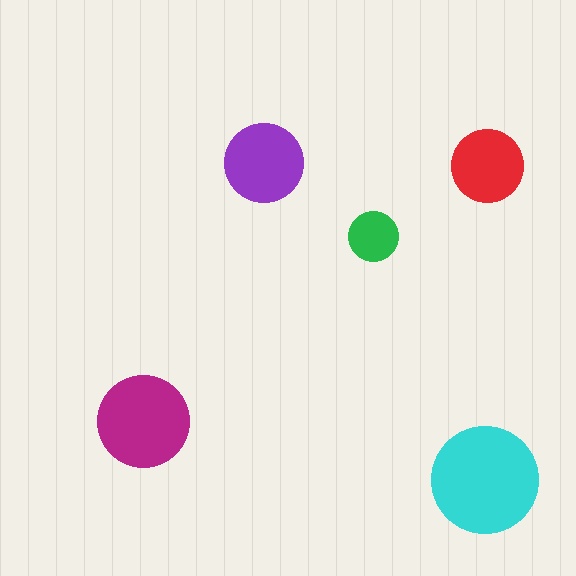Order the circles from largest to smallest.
the cyan one, the magenta one, the purple one, the red one, the green one.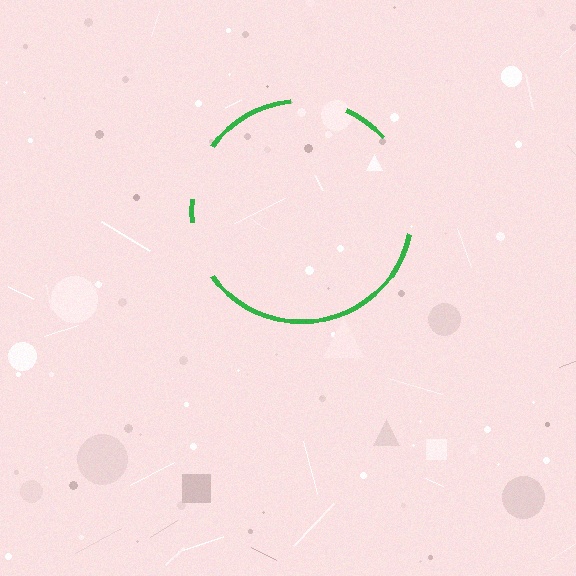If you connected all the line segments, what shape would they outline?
They would outline a circle.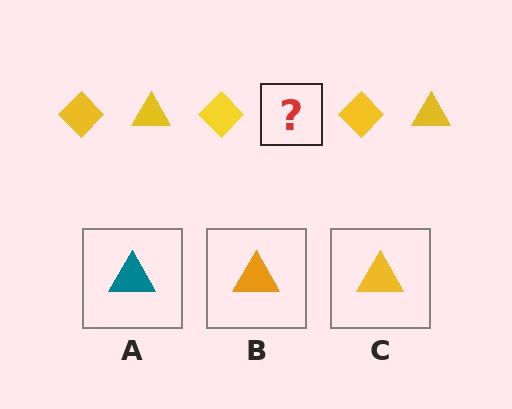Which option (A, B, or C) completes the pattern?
C.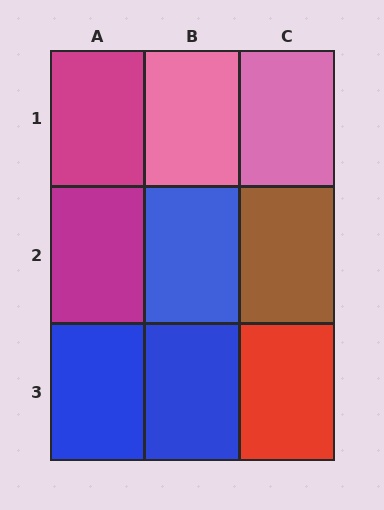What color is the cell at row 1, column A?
Magenta.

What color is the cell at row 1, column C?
Pink.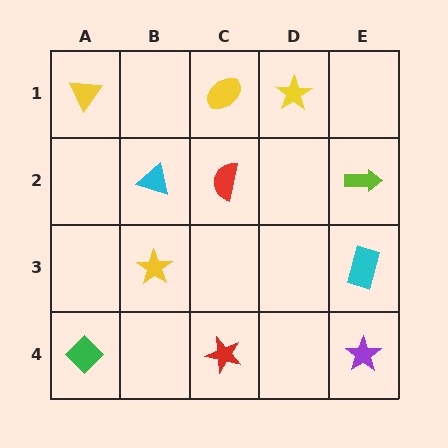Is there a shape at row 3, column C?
No, that cell is empty.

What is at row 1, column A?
A yellow triangle.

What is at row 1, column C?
A yellow ellipse.